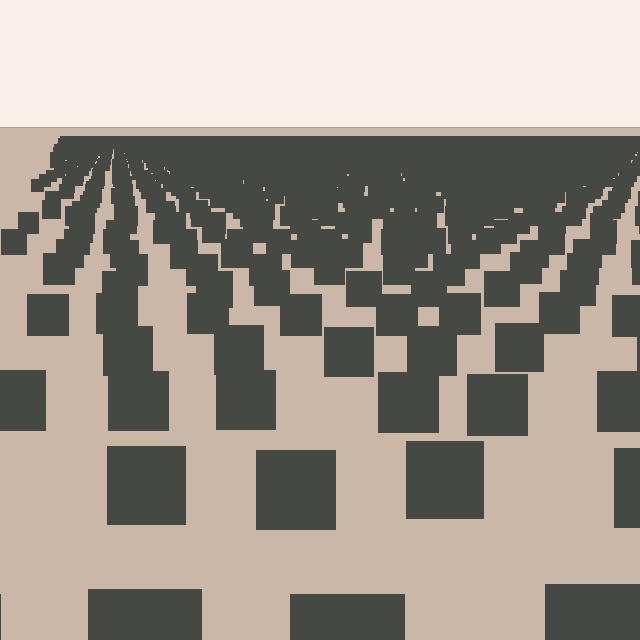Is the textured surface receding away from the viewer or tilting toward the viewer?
The surface is receding away from the viewer. Texture elements get smaller and denser toward the top.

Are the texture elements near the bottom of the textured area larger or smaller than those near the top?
Larger. Near the bottom, elements are closer to the viewer and appear at a bigger on-screen size.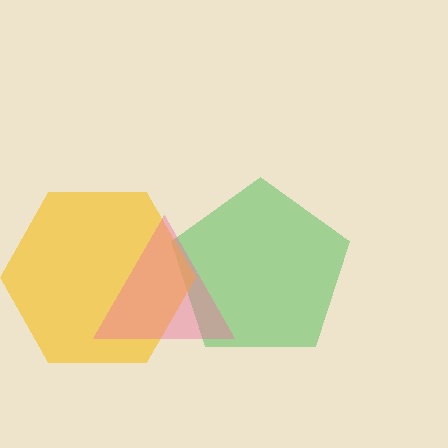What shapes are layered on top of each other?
The layered shapes are: a green pentagon, a yellow hexagon, a pink triangle.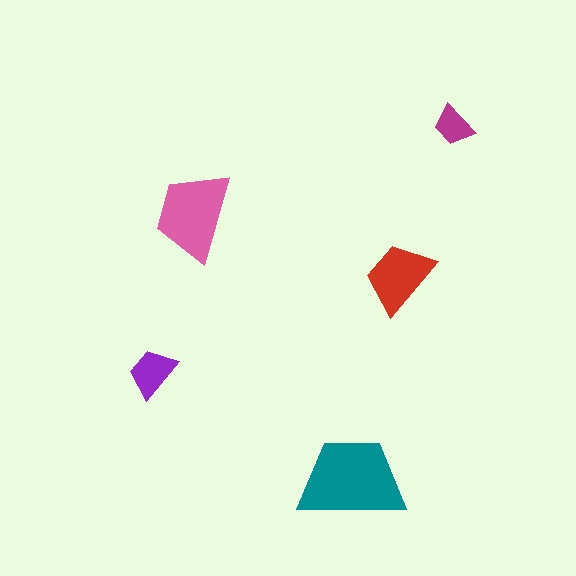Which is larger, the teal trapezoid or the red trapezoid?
The teal one.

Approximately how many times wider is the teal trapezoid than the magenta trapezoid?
About 2.5 times wider.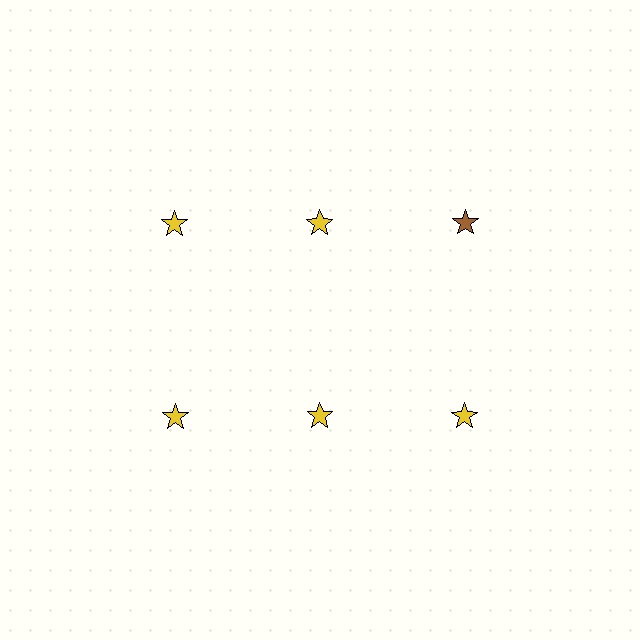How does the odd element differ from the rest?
It has a different color: brown instead of yellow.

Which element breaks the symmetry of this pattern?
The brown star in the top row, center column breaks the symmetry. All other shapes are yellow stars.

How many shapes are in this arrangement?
There are 6 shapes arranged in a grid pattern.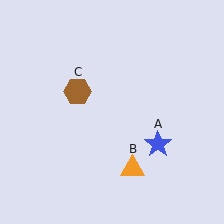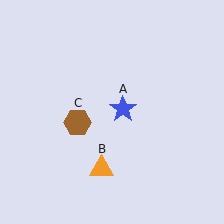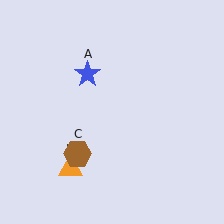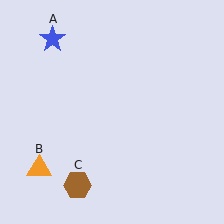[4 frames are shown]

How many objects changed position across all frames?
3 objects changed position: blue star (object A), orange triangle (object B), brown hexagon (object C).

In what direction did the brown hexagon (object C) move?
The brown hexagon (object C) moved down.